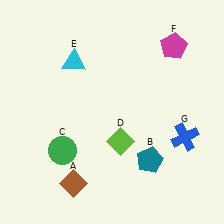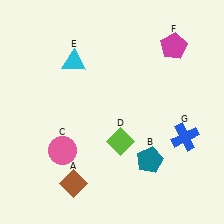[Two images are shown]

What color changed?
The circle (C) changed from green in Image 1 to pink in Image 2.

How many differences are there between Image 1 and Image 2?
There is 1 difference between the two images.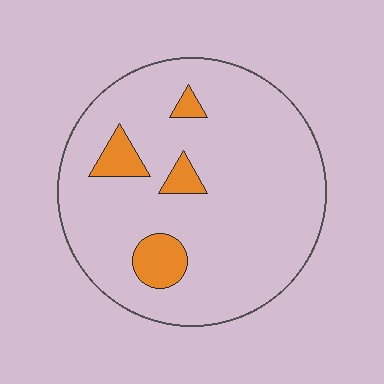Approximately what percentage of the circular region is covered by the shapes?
Approximately 10%.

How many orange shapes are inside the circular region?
4.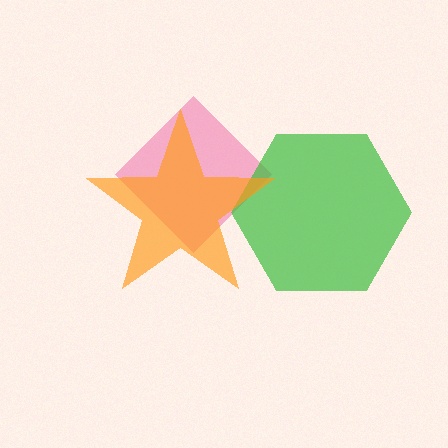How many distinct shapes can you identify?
There are 3 distinct shapes: a pink diamond, a green hexagon, an orange star.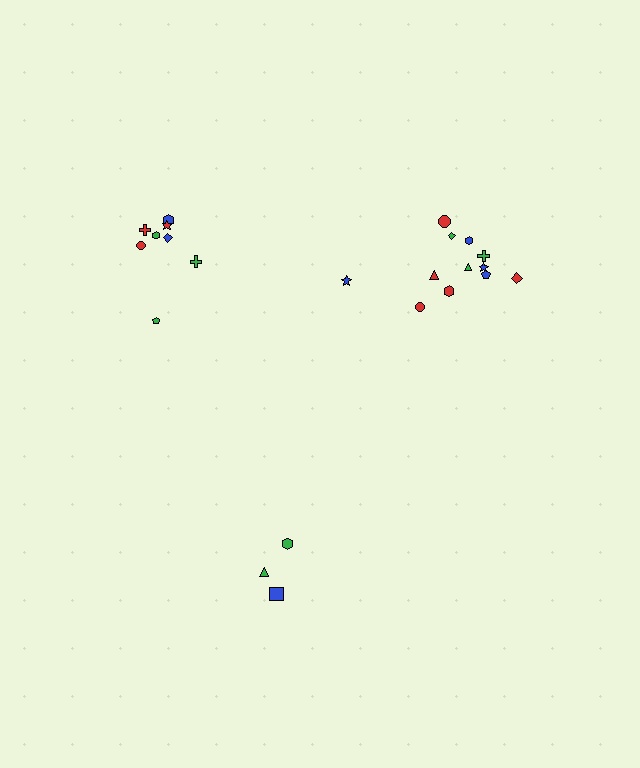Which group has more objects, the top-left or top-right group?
The top-right group.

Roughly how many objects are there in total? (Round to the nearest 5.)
Roughly 25 objects in total.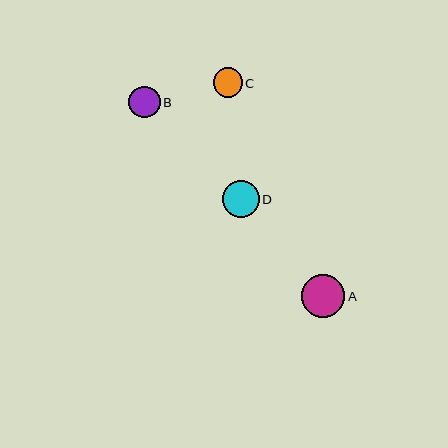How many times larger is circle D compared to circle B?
Circle D is approximately 1.2 times the size of circle B.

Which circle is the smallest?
Circle C is the smallest with a size of approximately 29 pixels.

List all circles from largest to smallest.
From largest to smallest: A, D, B, C.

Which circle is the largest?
Circle A is the largest with a size of approximately 44 pixels.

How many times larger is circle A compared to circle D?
Circle A is approximately 1.2 times the size of circle D.